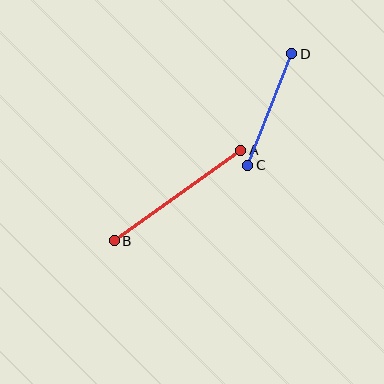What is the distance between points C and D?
The distance is approximately 120 pixels.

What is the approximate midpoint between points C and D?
The midpoint is at approximately (270, 110) pixels.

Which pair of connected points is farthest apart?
Points A and B are farthest apart.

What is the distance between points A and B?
The distance is approximately 156 pixels.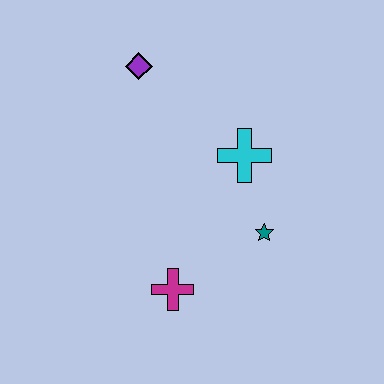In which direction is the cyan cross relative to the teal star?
The cyan cross is above the teal star.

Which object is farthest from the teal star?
The purple diamond is farthest from the teal star.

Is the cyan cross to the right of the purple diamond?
Yes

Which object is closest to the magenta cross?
The teal star is closest to the magenta cross.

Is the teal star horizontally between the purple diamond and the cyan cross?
No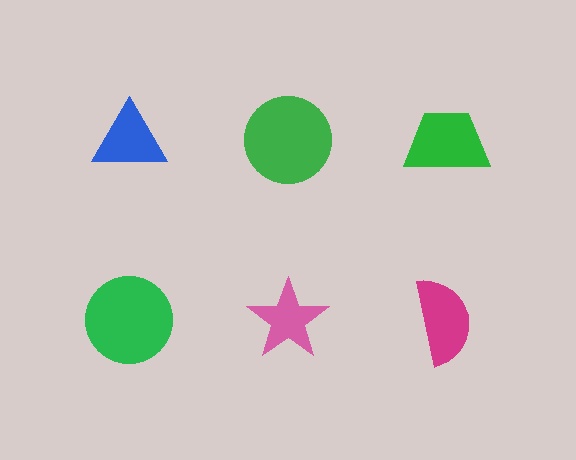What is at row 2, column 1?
A green circle.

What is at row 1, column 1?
A blue triangle.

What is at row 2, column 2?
A pink star.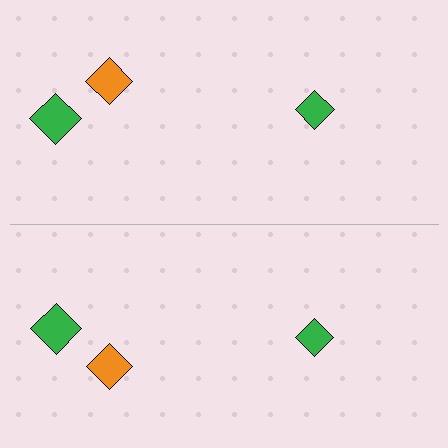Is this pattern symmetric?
Yes, this pattern has bilateral (reflection) symmetry.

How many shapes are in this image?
There are 6 shapes in this image.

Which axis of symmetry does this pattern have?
The pattern has a horizontal axis of symmetry running through the center of the image.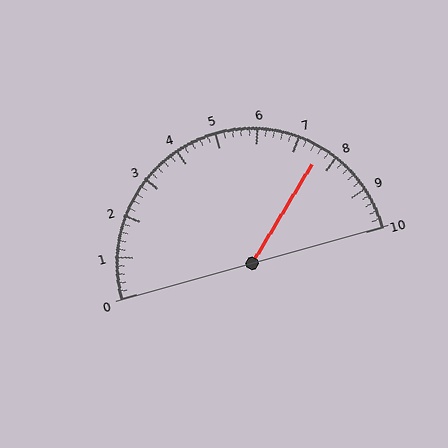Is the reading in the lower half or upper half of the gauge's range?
The reading is in the upper half of the range (0 to 10).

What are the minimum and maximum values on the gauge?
The gauge ranges from 0 to 10.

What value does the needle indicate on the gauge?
The needle indicates approximately 7.6.